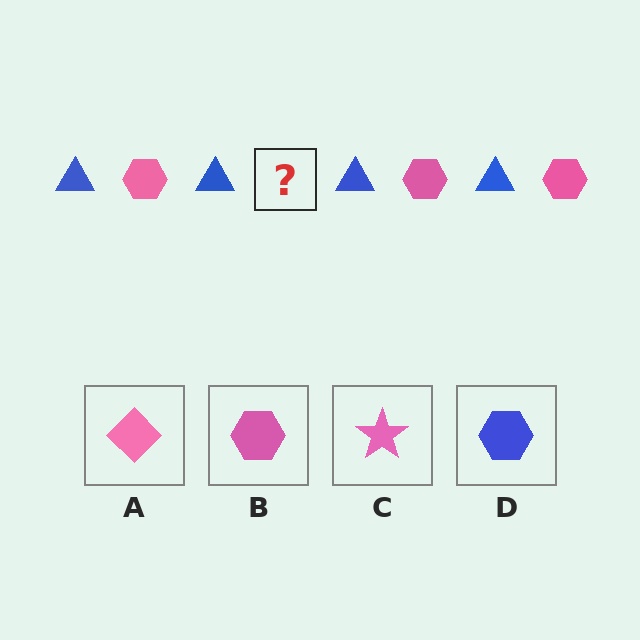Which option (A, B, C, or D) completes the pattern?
B.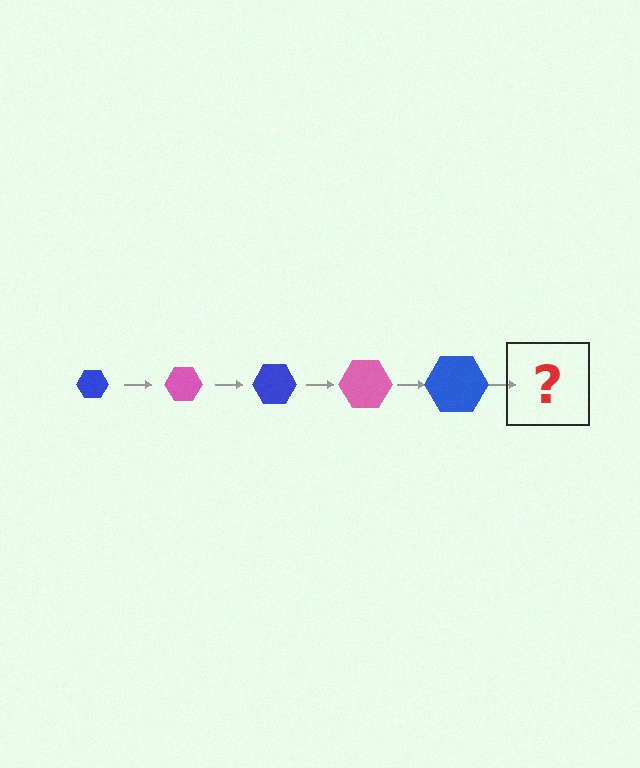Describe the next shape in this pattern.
It should be a pink hexagon, larger than the previous one.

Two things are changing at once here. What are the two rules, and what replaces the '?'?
The two rules are that the hexagon grows larger each step and the color cycles through blue and pink. The '?' should be a pink hexagon, larger than the previous one.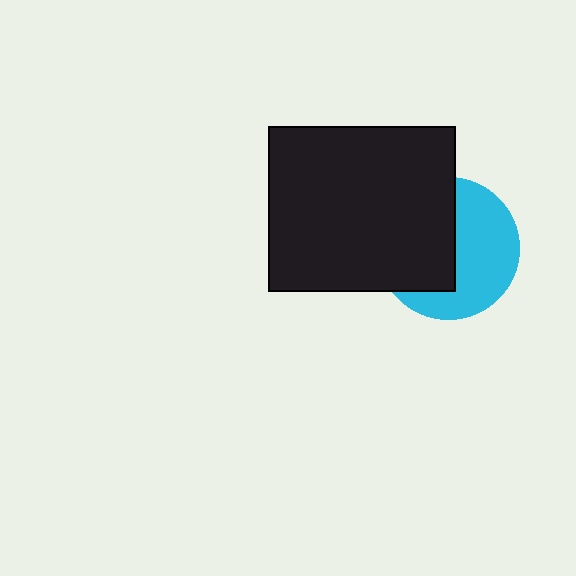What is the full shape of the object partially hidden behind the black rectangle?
The partially hidden object is a cyan circle.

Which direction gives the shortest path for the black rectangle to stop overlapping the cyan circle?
Moving left gives the shortest separation.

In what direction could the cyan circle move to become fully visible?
The cyan circle could move right. That would shift it out from behind the black rectangle entirely.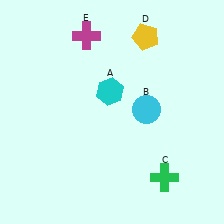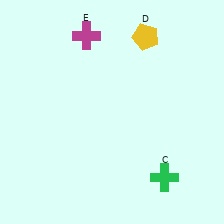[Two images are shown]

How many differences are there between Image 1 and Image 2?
There are 2 differences between the two images.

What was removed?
The cyan hexagon (A), the cyan circle (B) were removed in Image 2.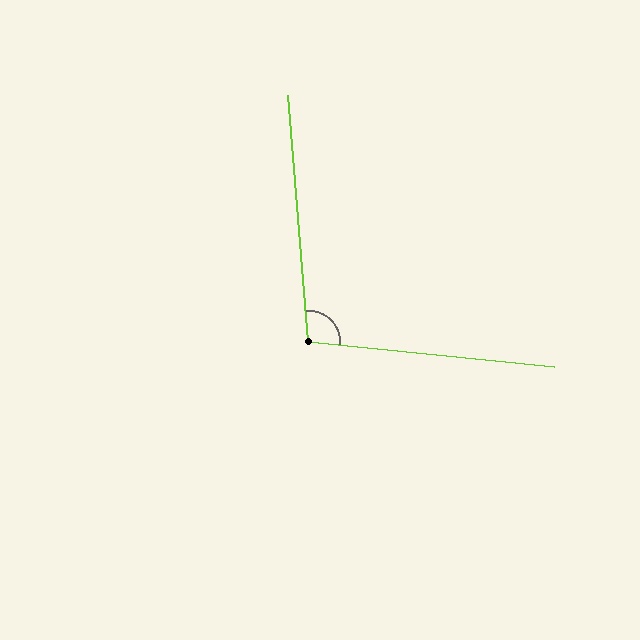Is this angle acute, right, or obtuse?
It is obtuse.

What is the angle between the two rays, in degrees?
Approximately 101 degrees.